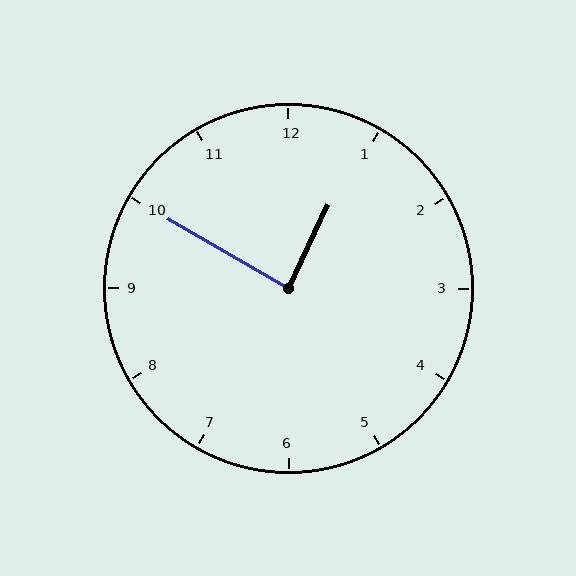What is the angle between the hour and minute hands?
Approximately 85 degrees.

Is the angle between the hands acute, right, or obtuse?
It is right.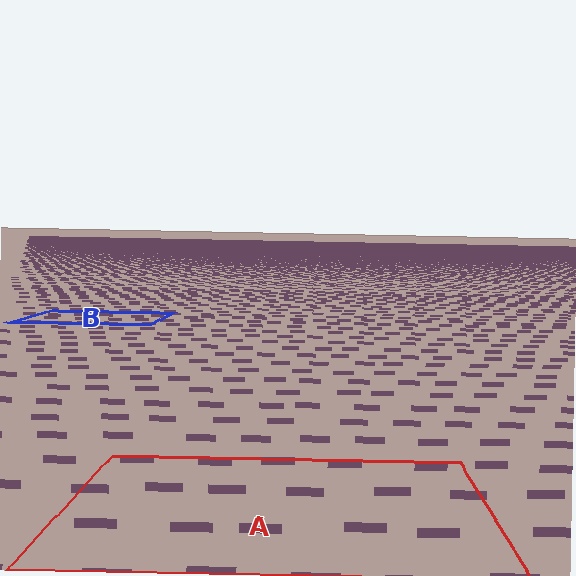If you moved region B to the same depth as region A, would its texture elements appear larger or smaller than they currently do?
They would appear larger. At a closer depth, the same texture elements are projected at a bigger on-screen size.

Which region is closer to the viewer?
Region A is closer. The texture elements there are larger and more spread out.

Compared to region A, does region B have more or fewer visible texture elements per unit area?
Region B has more texture elements per unit area — they are packed more densely because it is farther away.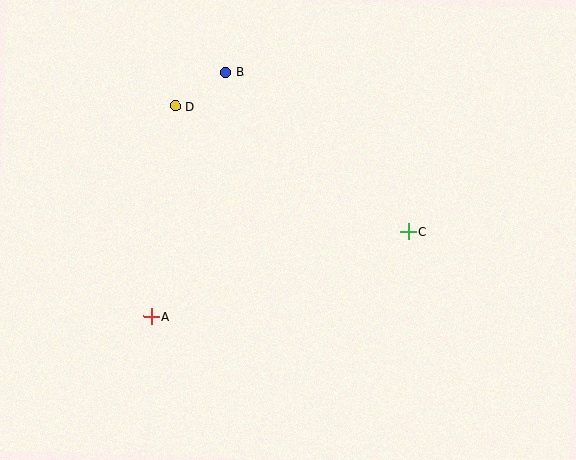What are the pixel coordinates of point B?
Point B is at (226, 72).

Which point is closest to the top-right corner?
Point C is closest to the top-right corner.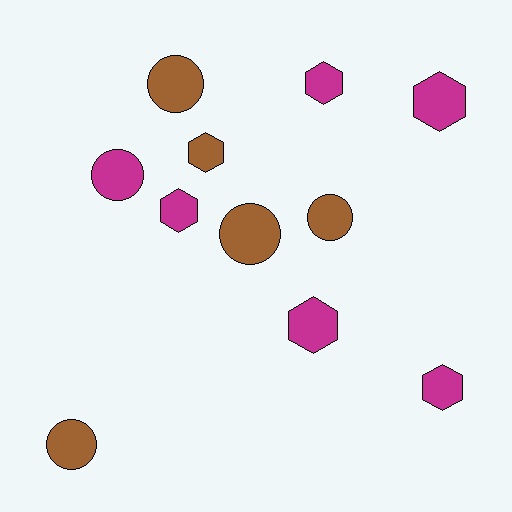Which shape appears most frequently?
Hexagon, with 6 objects.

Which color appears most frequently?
Magenta, with 6 objects.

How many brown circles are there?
There are 4 brown circles.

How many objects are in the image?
There are 11 objects.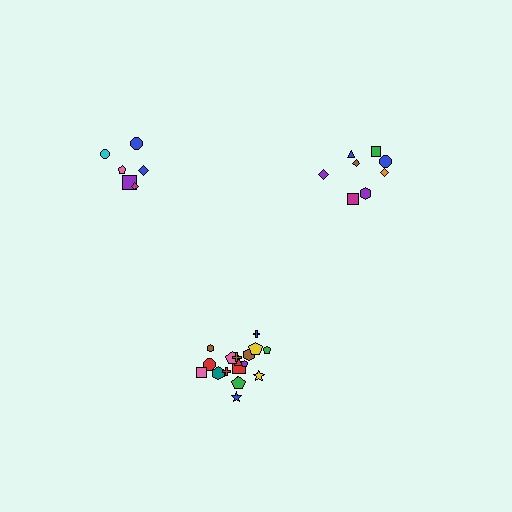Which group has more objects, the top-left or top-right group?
The top-right group.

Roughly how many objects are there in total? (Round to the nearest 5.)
Roughly 30 objects in total.